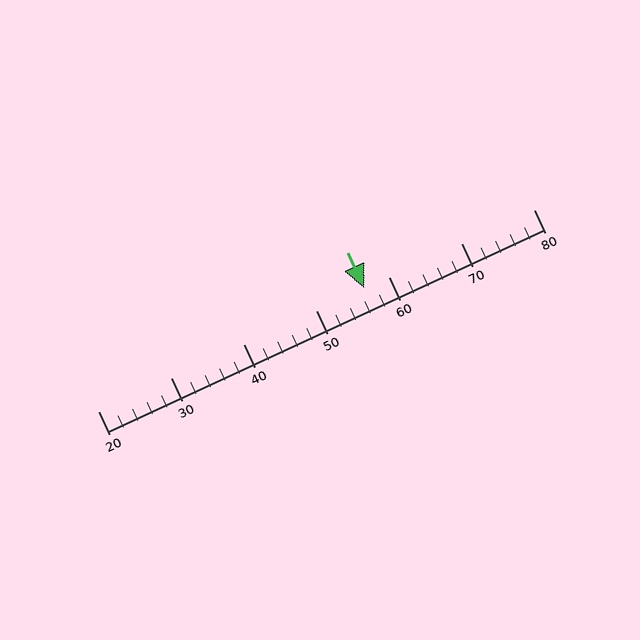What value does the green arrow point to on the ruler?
The green arrow points to approximately 57.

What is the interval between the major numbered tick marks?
The major tick marks are spaced 10 units apart.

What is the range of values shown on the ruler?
The ruler shows values from 20 to 80.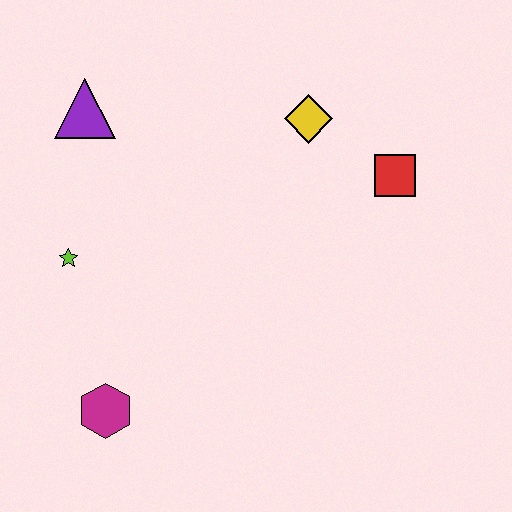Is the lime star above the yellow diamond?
No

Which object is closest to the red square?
The yellow diamond is closest to the red square.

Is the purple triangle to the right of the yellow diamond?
No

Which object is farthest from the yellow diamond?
The magenta hexagon is farthest from the yellow diamond.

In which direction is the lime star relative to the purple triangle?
The lime star is below the purple triangle.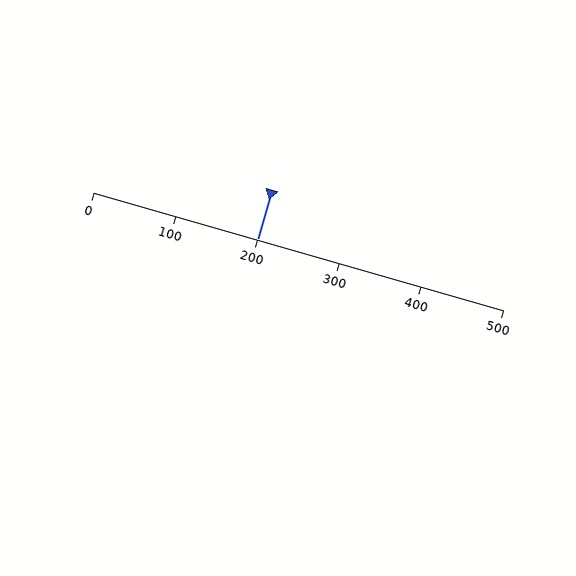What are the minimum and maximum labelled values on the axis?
The axis runs from 0 to 500.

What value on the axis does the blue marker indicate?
The marker indicates approximately 200.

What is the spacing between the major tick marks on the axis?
The major ticks are spaced 100 apart.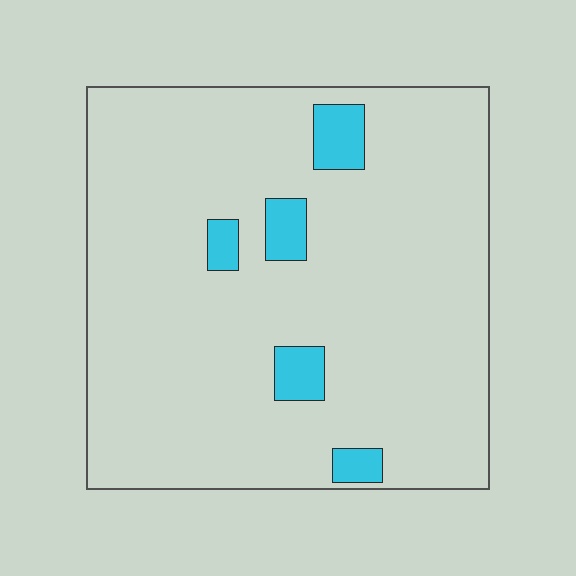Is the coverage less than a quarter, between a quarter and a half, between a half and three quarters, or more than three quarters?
Less than a quarter.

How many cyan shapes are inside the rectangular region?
5.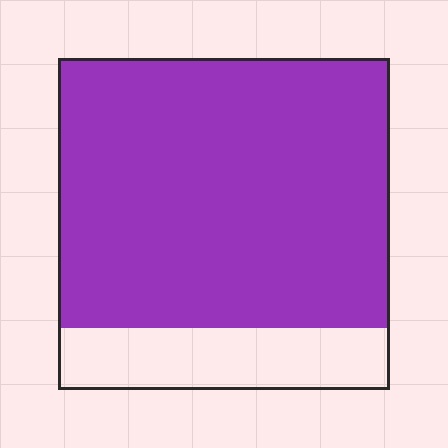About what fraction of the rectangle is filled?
About four fifths (4/5).